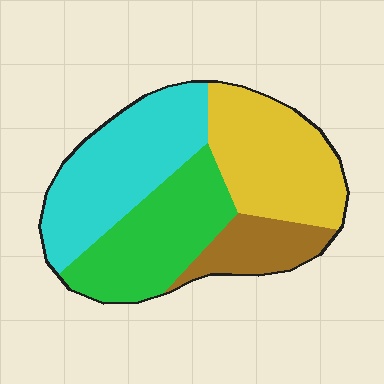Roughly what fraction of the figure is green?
Green takes up between a sixth and a third of the figure.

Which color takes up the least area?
Brown, at roughly 15%.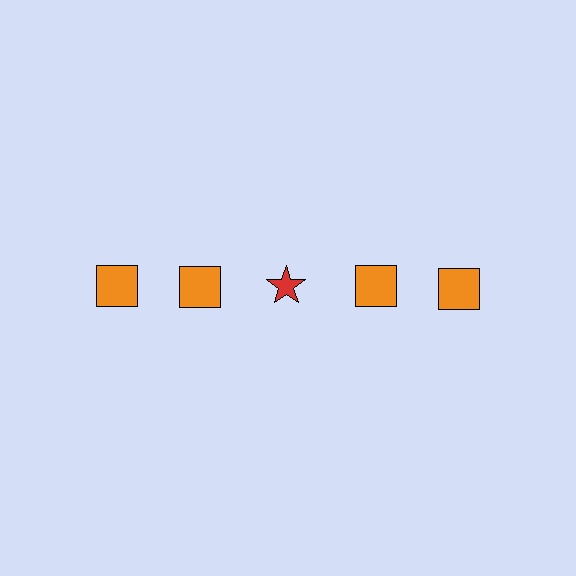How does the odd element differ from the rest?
It differs in both color (red instead of orange) and shape (star instead of square).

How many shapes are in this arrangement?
There are 5 shapes arranged in a grid pattern.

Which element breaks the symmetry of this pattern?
The red star in the top row, center column breaks the symmetry. All other shapes are orange squares.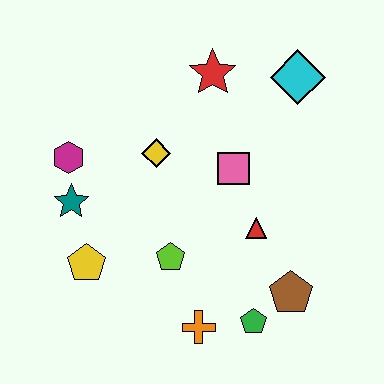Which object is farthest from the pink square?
The yellow pentagon is farthest from the pink square.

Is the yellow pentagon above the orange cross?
Yes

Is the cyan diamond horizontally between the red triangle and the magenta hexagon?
No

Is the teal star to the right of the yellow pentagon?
No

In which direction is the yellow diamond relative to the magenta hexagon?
The yellow diamond is to the right of the magenta hexagon.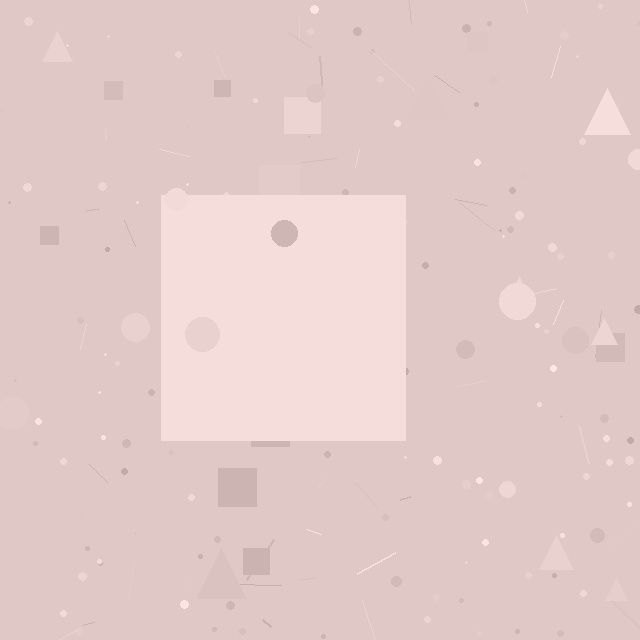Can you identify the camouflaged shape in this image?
The camouflaged shape is a square.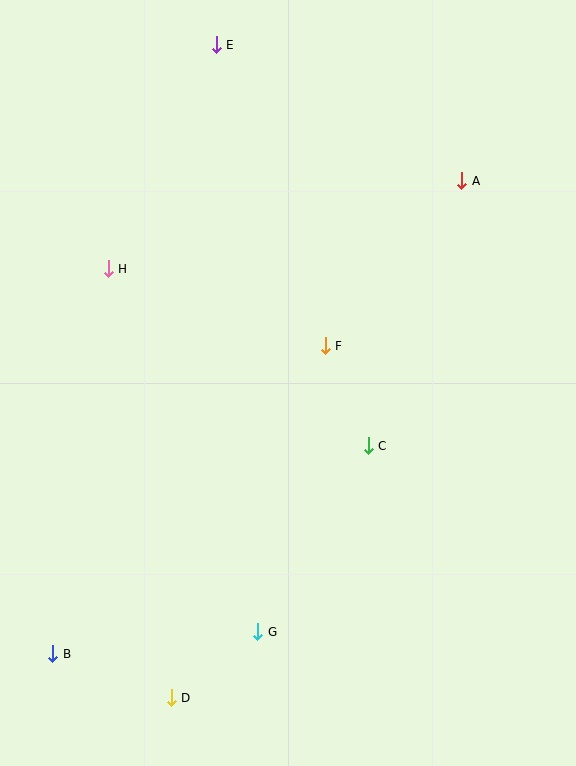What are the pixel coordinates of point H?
Point H is at (108, 269).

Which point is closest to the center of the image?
Point F at (325, 346) is closest to the center.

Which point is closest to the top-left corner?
Point E is closest to the top-left corner.